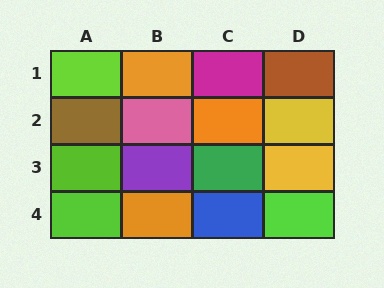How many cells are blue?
1 cell is blue.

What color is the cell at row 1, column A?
Lime.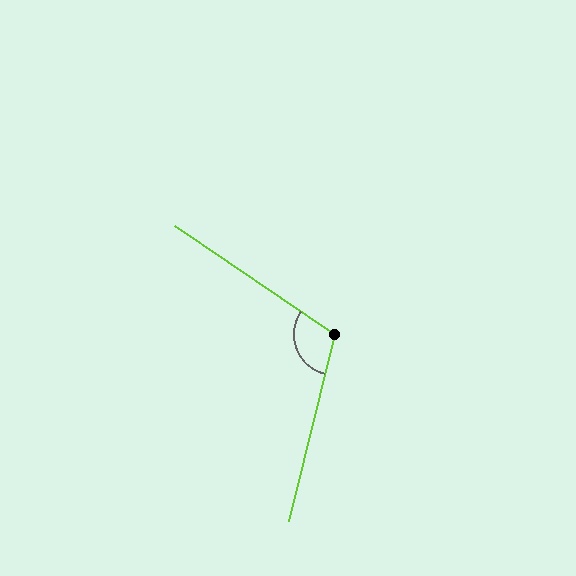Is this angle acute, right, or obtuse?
It is obtuse.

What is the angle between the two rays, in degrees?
Approximately 110 degrees.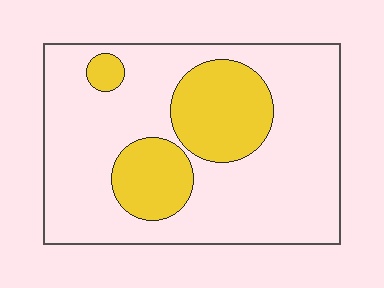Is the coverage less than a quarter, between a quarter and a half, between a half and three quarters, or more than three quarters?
Between a quarter and a half.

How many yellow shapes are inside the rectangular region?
3.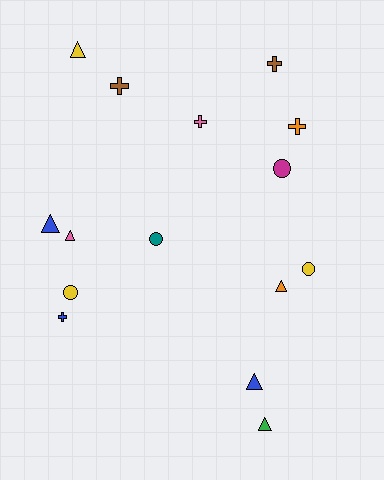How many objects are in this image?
There are 15 objects.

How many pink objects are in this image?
There are 2 pink objects.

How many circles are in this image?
There are 4 circles.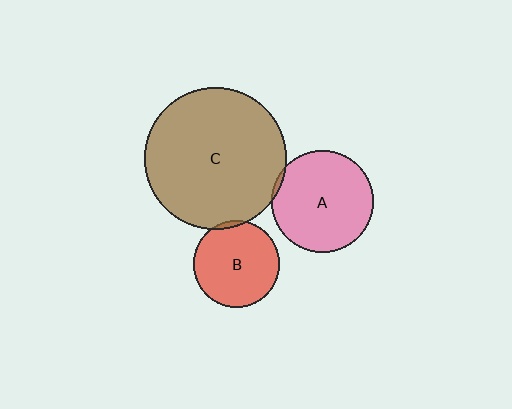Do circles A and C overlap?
Yes.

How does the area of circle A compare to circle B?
Approximately 1.4 times.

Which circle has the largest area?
Circle C (brown).